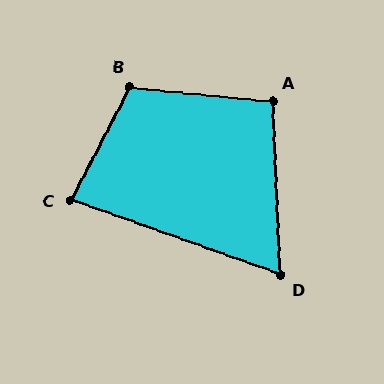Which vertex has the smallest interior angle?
D, at approximately 68 degrees.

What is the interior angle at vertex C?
Approximately 82 degrees (acute).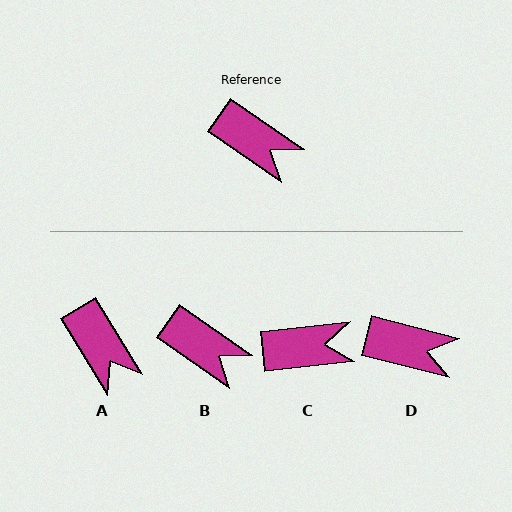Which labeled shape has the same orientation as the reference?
B.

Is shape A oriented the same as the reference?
No, it is off by about 24 degrees.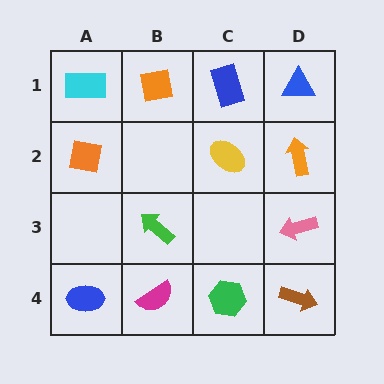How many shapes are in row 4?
4 shapes.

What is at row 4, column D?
A brown arrow.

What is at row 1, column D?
A blue triangle.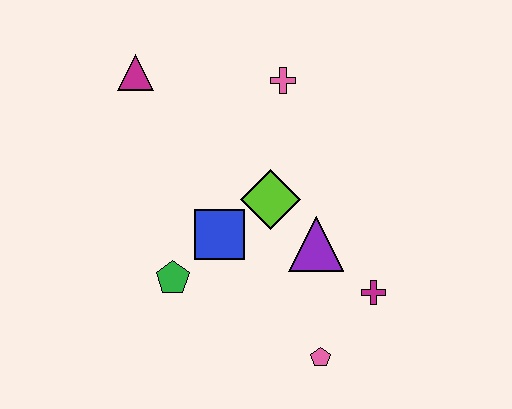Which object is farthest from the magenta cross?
The magenta triangle is farthest from the magenta cross.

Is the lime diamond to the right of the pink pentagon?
No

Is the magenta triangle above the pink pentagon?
Yes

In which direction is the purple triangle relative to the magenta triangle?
The purple triangle is to the right of the magenta triangle.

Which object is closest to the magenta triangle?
The pink cross is closest to the magenta triangle.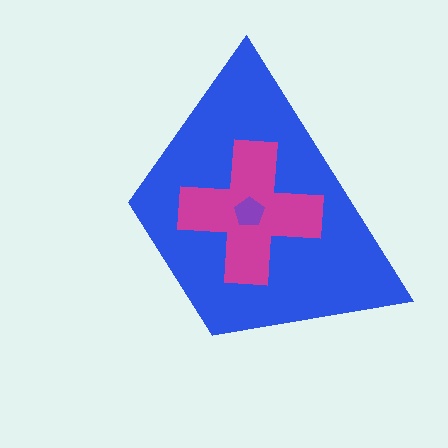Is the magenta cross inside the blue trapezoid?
Yes.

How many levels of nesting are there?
3.